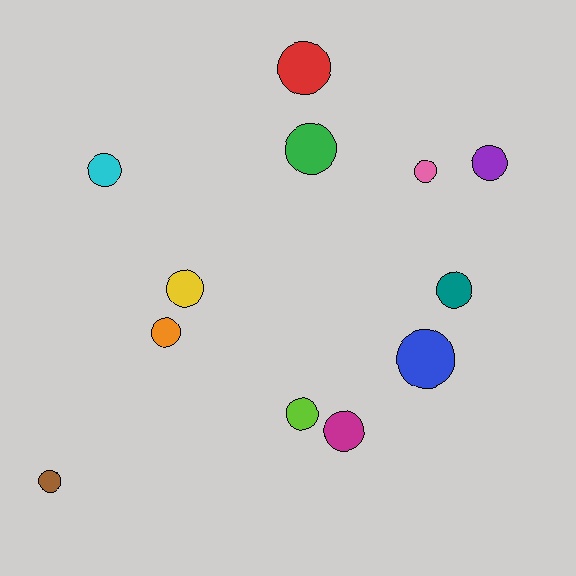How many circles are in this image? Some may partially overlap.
There are 12 circles.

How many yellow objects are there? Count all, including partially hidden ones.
There is 1 yellow object.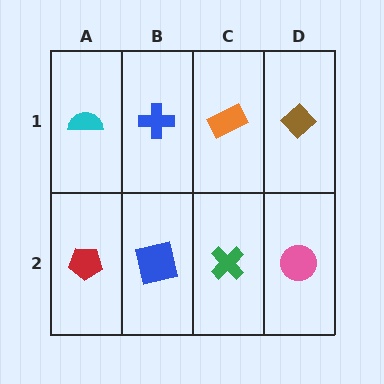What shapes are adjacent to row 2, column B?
A blue cross (row 1, column B), a red pentagon (row 2, column A), a green cross (row 2, column C).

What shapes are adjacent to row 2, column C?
An orange rectangle (row 1, column C), a blue square (row 2, column B), a pink circle (row 2, column D).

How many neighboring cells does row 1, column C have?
3.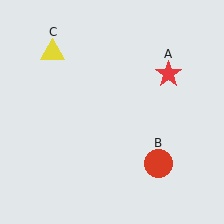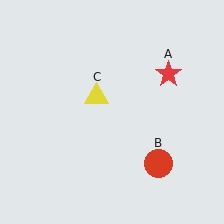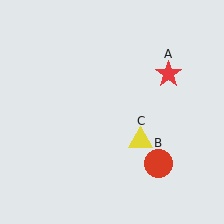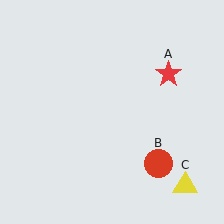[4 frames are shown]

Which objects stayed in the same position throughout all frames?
Red star (object A) and red circle (object B) remained stationary.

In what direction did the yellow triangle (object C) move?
The yellow triangle (object C) moved down and to the right.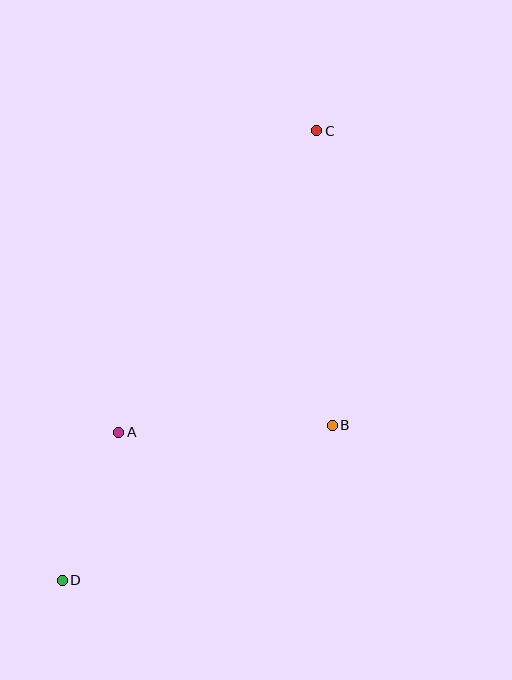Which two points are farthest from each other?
Points C and D are farthest from each other.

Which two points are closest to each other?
Points A and D are closest to each other.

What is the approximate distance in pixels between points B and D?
The distance between B and D is approximately 311 pixels.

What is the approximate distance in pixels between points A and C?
The distance between A and C is approximately 360 pixels.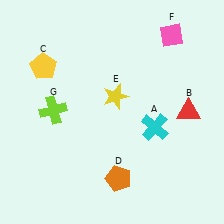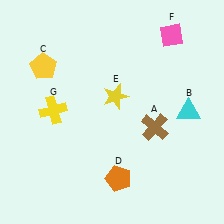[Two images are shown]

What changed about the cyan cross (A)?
In Image 1, A is cyan. In Image 2, it changed to brown.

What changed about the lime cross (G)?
In Image 1, G is lime. In Image 2, it changed to yellow.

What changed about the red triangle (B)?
In Image 1, B is red. In Image 2, it changed to cyan.